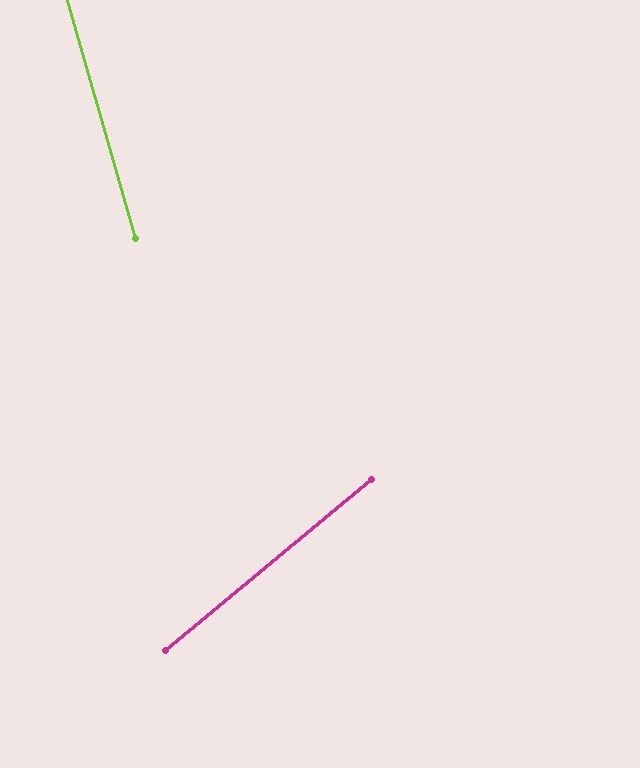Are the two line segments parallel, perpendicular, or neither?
Neither parallel nor perpendicular — they differ by about 66°.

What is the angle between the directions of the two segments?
Approximately 66 degrees.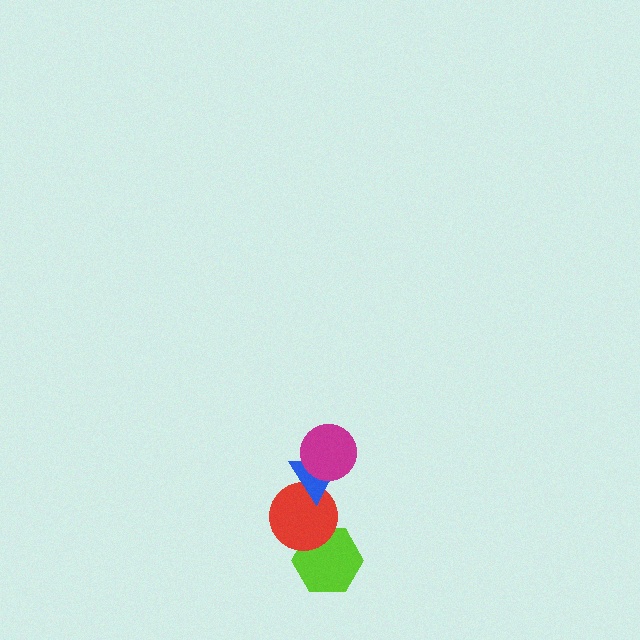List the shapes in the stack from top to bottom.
From top to bottom: the magenta circle, the blue triangle, the red circle, the lime hexagon.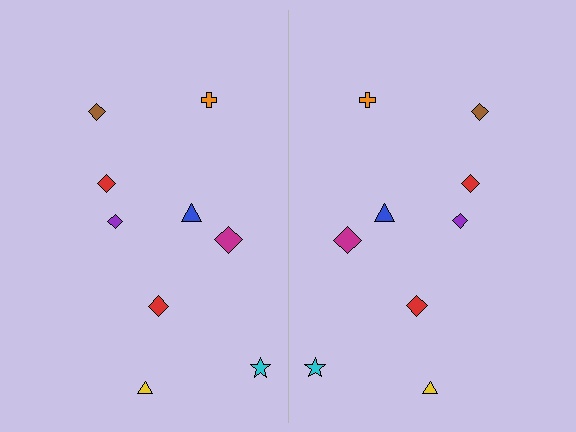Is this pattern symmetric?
Yes, this pattern has bilateral (reflection) symmetry.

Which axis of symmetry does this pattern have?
The pattern has a vertical axis of symmetry running through the center of the image.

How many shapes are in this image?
There are 18 shapes in this image.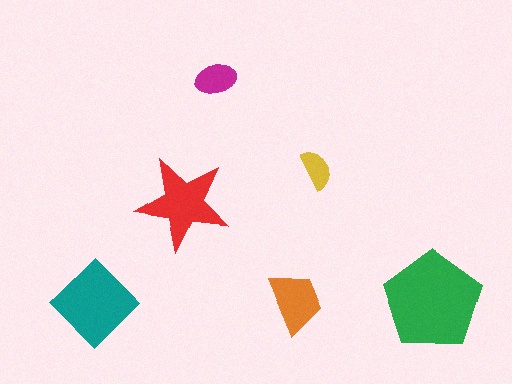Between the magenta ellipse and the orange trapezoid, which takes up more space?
The orange trapezoid.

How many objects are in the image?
There are 6 objects in the image.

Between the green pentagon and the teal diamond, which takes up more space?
The green pentagon.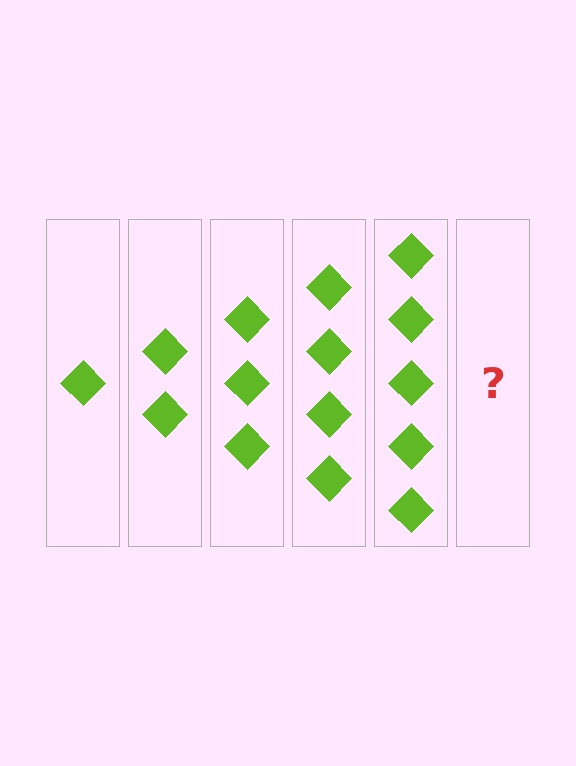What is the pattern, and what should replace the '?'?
The pattern is that each step adds one more diamond. The '?' should be 6 diamonds.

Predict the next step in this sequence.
The next step is 6 diamonds.